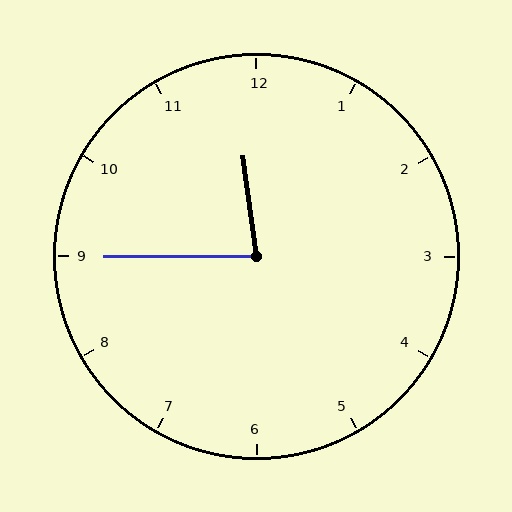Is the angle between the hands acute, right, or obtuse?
It is acute.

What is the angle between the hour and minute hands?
Approximately 82 degrees.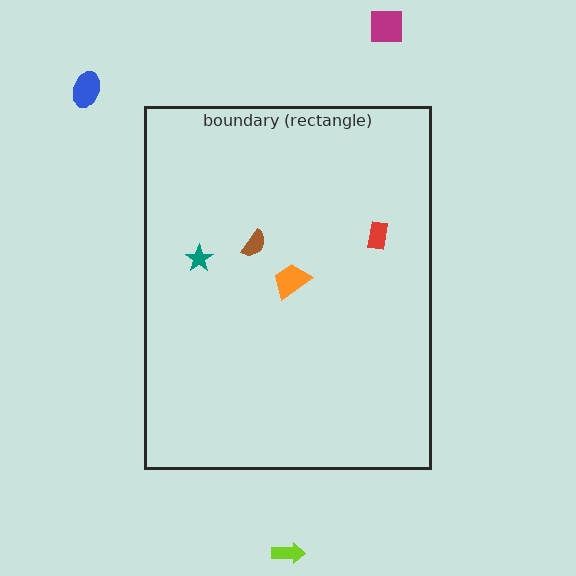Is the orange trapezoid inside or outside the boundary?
Inside.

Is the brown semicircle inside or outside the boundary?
Inside.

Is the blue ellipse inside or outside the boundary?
Outside.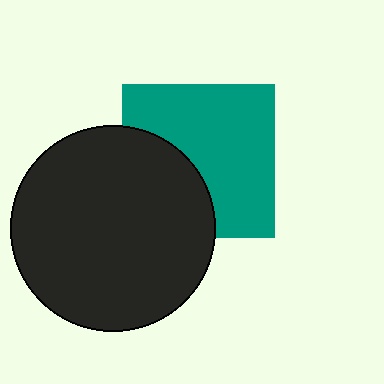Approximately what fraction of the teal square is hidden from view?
Roughly 35% of the teal square is hidden behind the black circle.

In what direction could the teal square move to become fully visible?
The teal square could move right. That would shift it out from behind the black circle entirely.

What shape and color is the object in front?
The object in front is a black circle.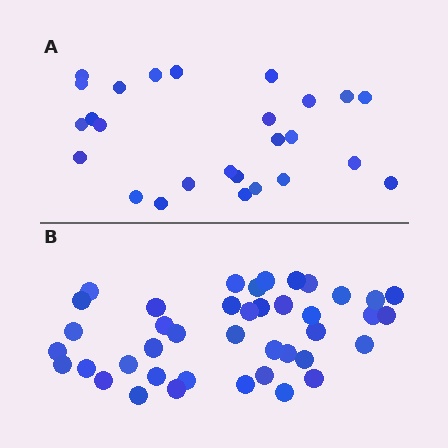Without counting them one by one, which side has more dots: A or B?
Region B (the bottom region) has more dots.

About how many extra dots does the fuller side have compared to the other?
Region B has approximately 15 more dots than region A.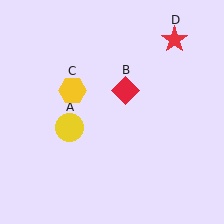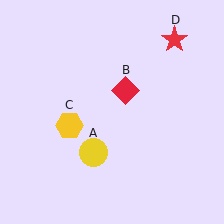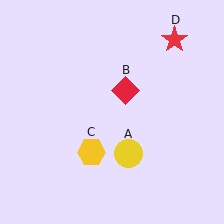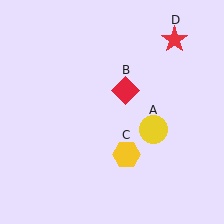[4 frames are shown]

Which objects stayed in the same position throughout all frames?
Red diamond (object B) and red star (object D) remained stationary.